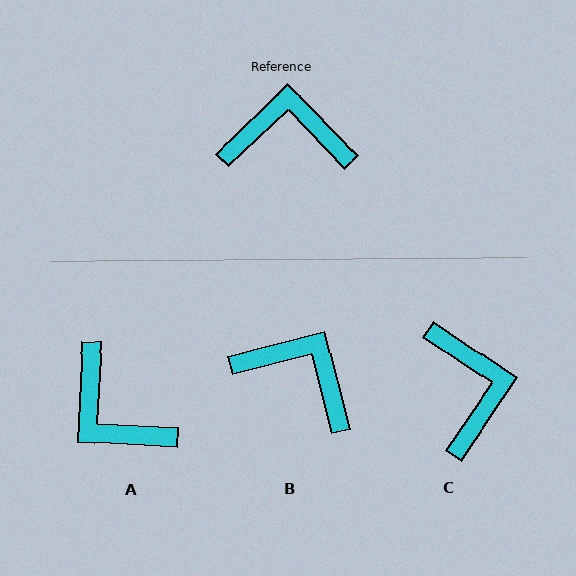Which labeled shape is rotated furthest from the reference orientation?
A, about 133 degrees away.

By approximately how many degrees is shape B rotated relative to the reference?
Approximately 29 degrees clockwise.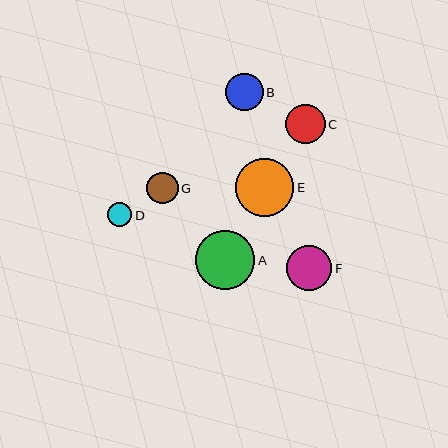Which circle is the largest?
Circle A is the largest with a size of approximately 59 pixels.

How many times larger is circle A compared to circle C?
Circle A is approximately 1.5 times the size of circle C.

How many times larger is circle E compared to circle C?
Circle E is approximately 1.5 times the size of circle C.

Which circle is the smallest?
Circle D is the smallest with a size of approximately 24 pixels.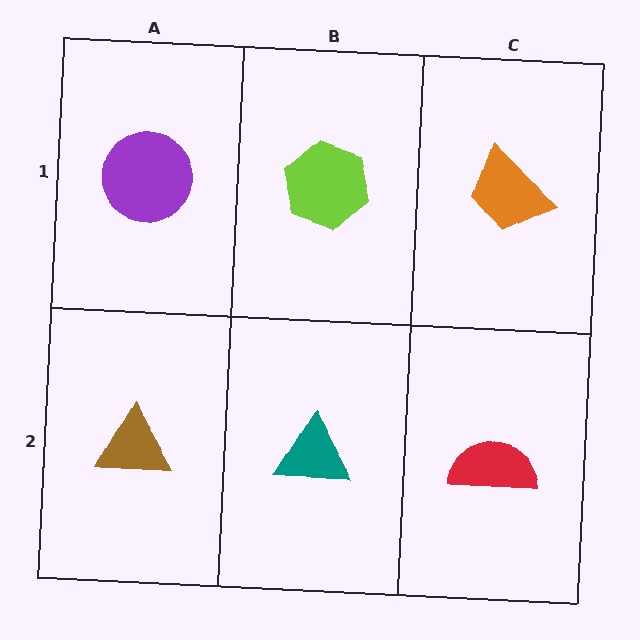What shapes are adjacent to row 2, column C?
An orange trapezoid (row 1, column C), a teal triangle (row 2, column B).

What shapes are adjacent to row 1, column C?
A red semicircle (row 2, column C), a lime hexagon (row 1, column B).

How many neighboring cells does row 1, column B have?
3.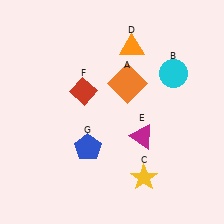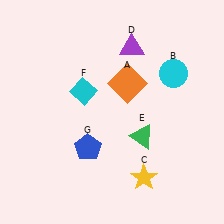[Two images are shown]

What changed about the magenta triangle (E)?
In Image 1, E is magenta. In Image 2, it changed to green.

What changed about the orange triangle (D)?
In Image 1, D is orange. In Image 2, it changed to purple.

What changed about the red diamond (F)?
In Image 1, F is red. In Image 2, it changed to cyan.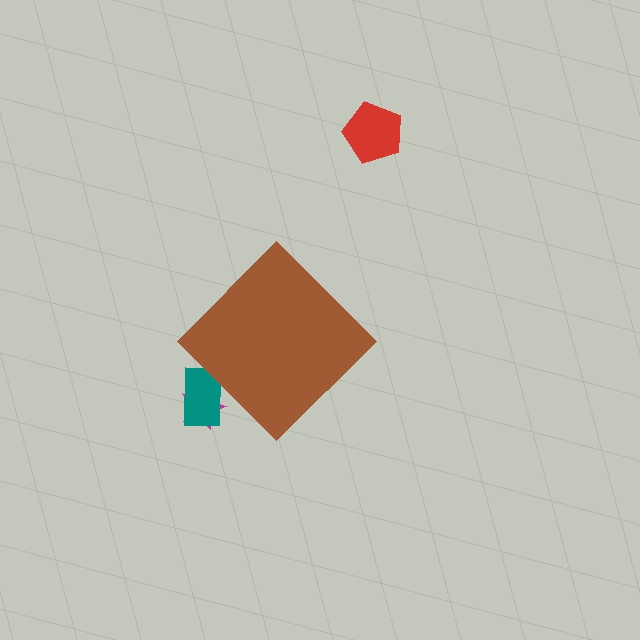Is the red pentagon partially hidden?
No, the red pentagon is fully visible.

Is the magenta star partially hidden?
Yes, the magenta star is partially hidden behind the brown diamond.